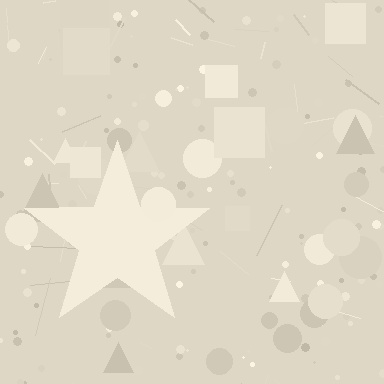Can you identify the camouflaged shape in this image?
The camouflaged shape is a star.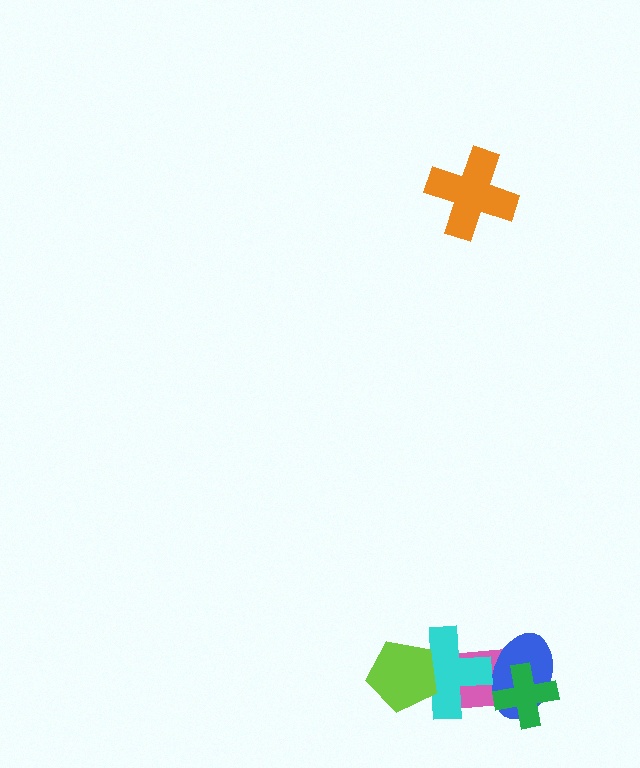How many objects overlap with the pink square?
3 objects overlap with the pink square.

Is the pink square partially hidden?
Yes, it is partially covered by another shape.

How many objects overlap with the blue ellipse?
3 objects overlap with the blue ellipse.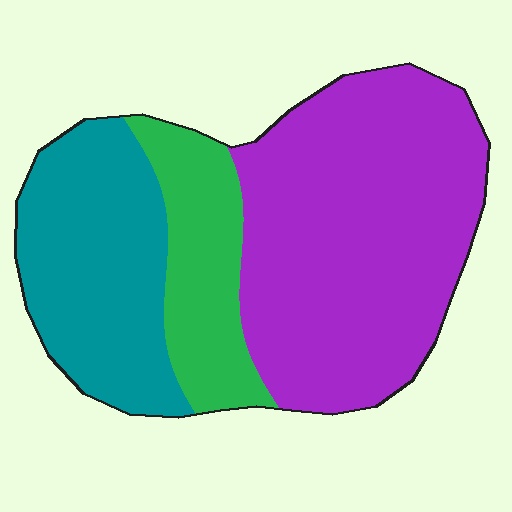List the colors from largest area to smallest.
From largest to smallest: purple, teal, green.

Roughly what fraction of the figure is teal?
Teal takes up between a quarter and a half of the figure.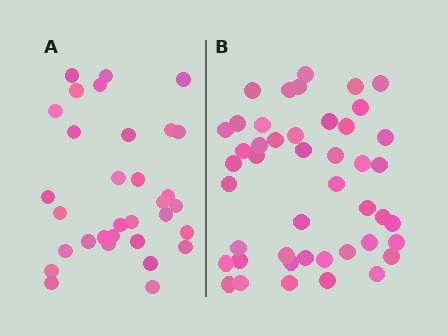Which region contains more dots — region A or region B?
Region B (the right region) has more dots.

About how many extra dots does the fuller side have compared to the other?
Region B has approximately 15 more dots than region A.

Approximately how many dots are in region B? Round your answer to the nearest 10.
About 40 dots. (The exact count is 45, which rounds to 40.)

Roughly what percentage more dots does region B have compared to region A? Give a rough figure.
About 40% more.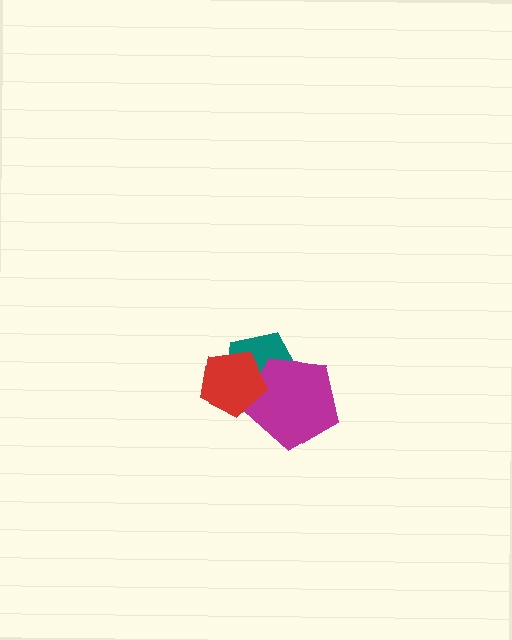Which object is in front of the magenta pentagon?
The red pentagon is in front of the magenta pentagon.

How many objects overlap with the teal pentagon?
2 objects overlap with the teal pentagon.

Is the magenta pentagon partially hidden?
Yes, it is partially covered by another shape.